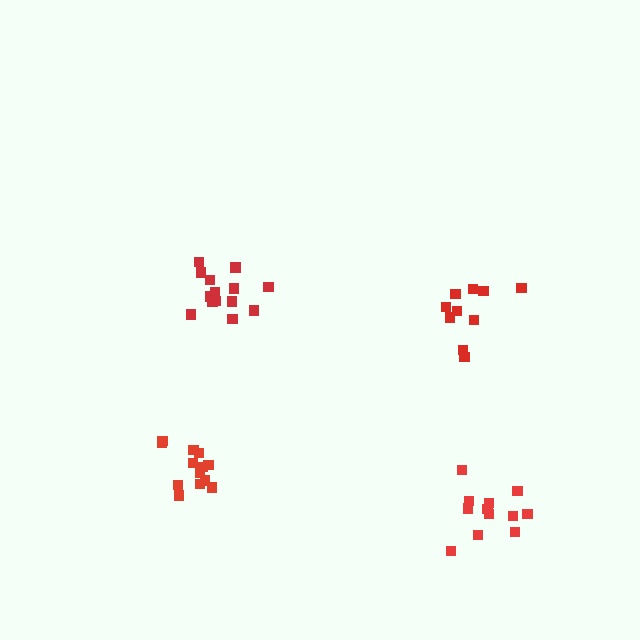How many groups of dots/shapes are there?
There are 4 groups.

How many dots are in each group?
Group 1: 12 dots, Group 2: 10 dots, Group 3: 13 dots, Group 4: 14 dots (49 total).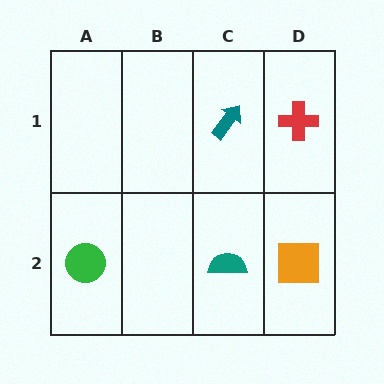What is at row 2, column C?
A teal semicircle.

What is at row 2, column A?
A green circle.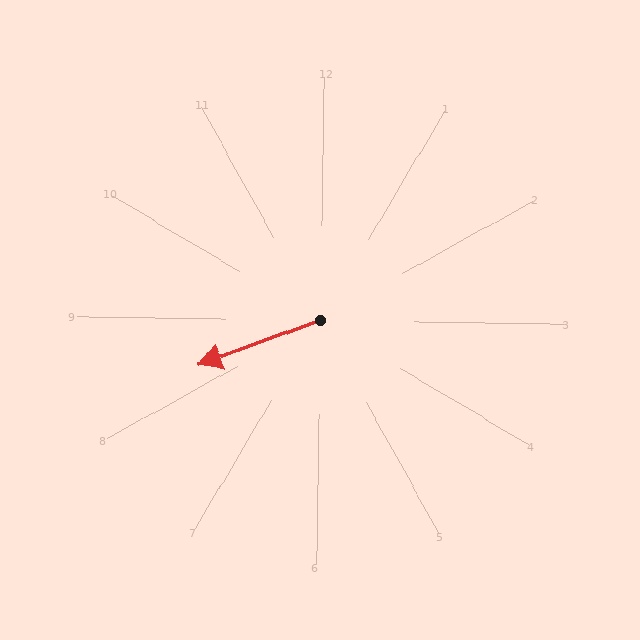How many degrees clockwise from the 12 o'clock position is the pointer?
Approximately 249 degrees.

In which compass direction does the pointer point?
West.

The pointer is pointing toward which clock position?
Roughly 8 o'clock.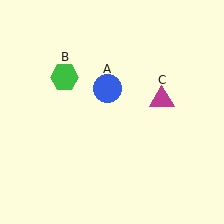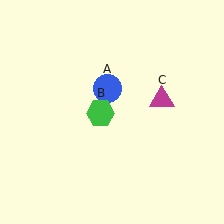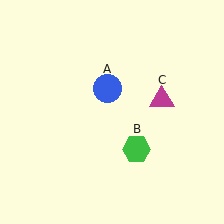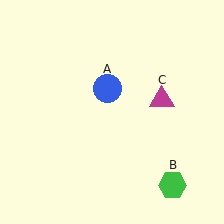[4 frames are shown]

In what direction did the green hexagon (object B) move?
The green hexagon (object B) moved down and to the right.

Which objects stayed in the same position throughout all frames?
Blue circle (object A) and magenta triangle (object C) remained stationary.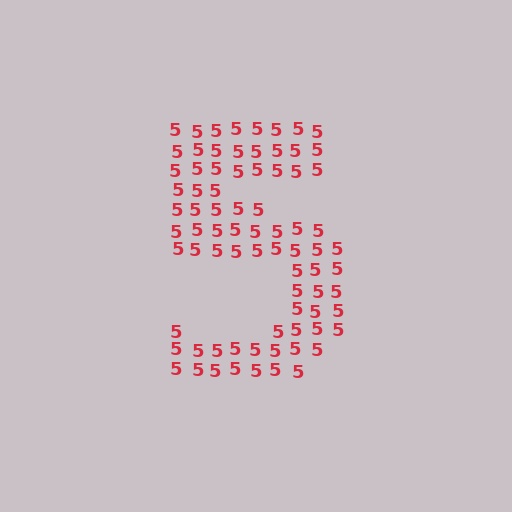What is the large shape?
The large shape is the digit 5.